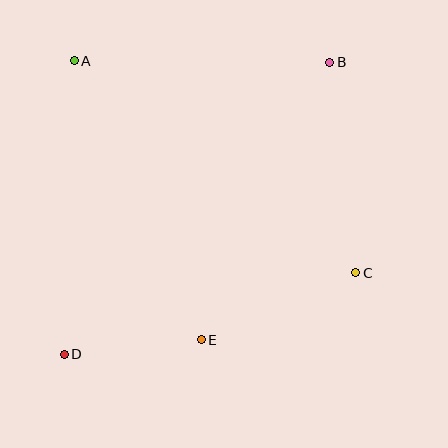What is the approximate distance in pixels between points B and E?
The distance between B and E is approximately 306 pixels.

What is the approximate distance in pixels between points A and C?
The distance between A and C is approximately 352 pixels.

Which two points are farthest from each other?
Points B and D are farthest from each other.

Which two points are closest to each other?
Points D and E are closest to each other.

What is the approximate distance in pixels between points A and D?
The distance between A and D is approximately 293 pixels.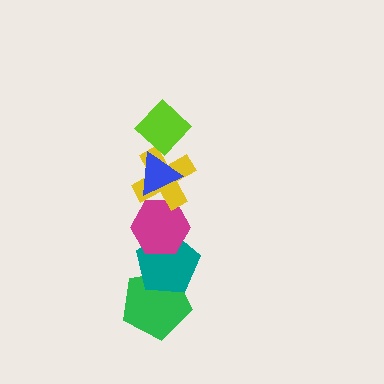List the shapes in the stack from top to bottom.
From top to bottom: the lime diamond, the blue triangle, the yellow cross, the magenta hexagon, the teal pentagon, the green pentagon.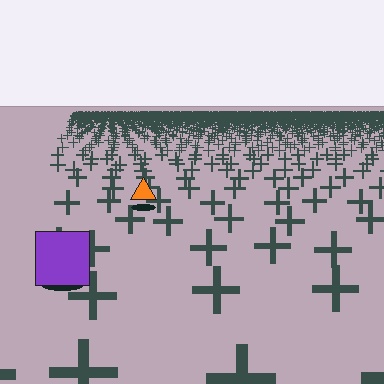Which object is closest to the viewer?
The purple square is closest. The texture marks near it are larger and more spread out.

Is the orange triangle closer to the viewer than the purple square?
No. The purple square is closer — you can tell from the texture gradient: the ground texture is coarser near it.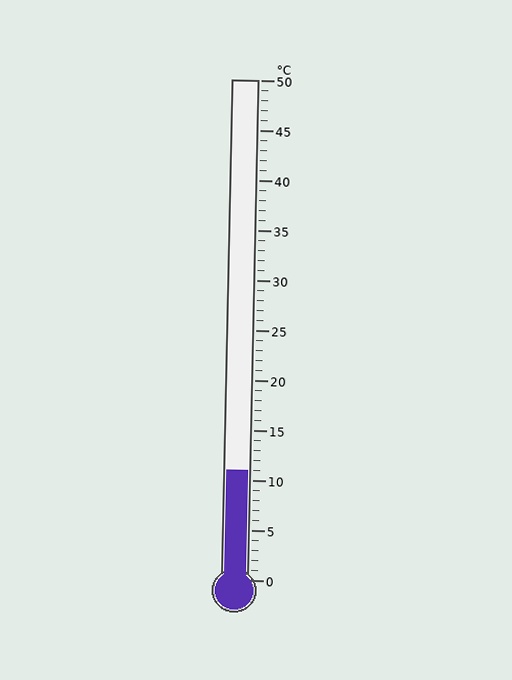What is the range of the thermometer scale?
The thermometer scale ranges from 0°C to 50°C.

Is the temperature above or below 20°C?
The temperature is below 20°C.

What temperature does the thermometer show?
The thermometer shows approximately 11°C.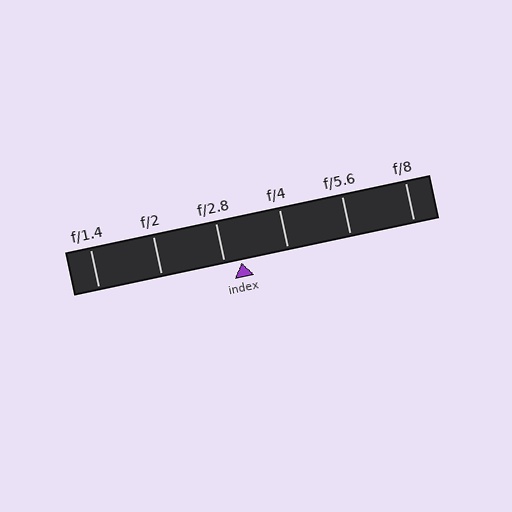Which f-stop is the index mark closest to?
The index mark is closest to f/2.8.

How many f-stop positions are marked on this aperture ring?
There are 6 f-stop positions marked.